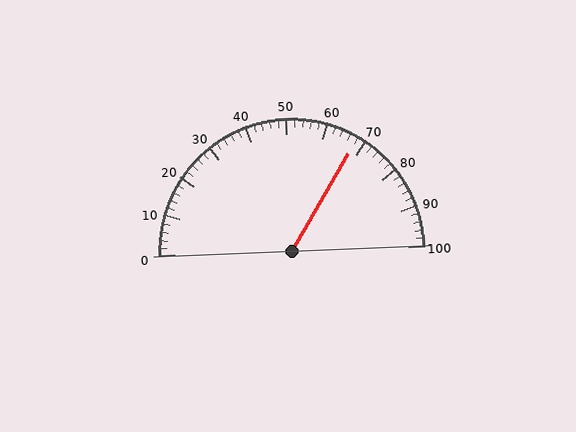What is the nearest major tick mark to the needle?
The nearest major tick mark is 70.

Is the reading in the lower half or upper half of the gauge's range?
The reading is in the upper half of the range (0 to 100).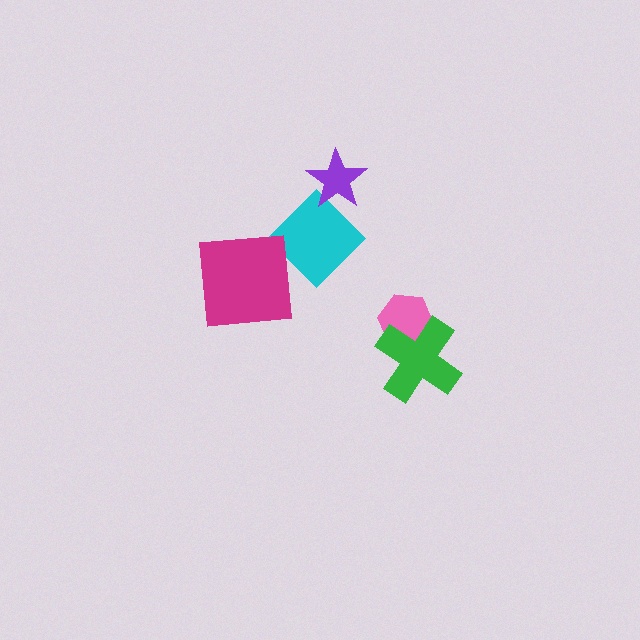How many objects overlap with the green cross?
1 object overlaps with the green cross.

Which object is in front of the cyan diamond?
The purple star is in front of the cyan diamond.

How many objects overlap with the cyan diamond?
1 object overlaps with the cyan diamond.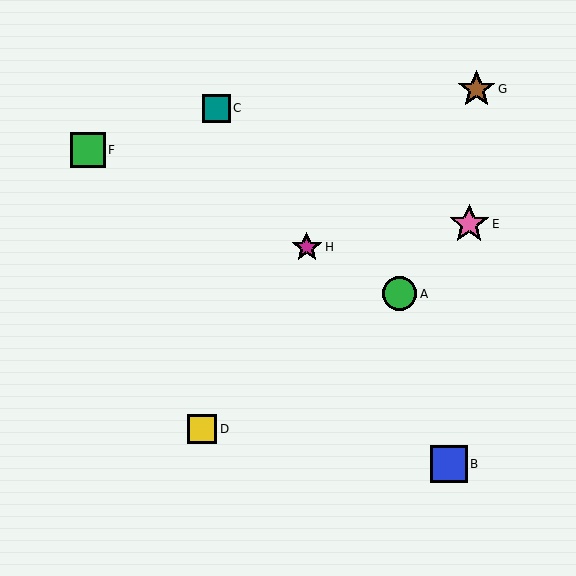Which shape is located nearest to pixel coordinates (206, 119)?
The teal square (labeled C) at (216, 108) is nearest to that location.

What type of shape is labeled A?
Shape A is a green circle.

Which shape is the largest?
The pink star (labeled E) is the largest.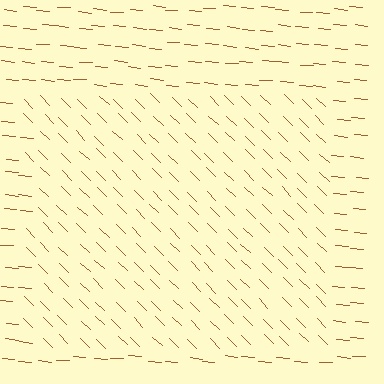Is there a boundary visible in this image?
Yes, there is a texture boundary formed by a change in line orientation.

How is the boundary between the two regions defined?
The boundary is defined purely by a change in line orientation (approximately 40 degrees difference). All lines are the same color and thickness.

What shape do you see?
I see a rectangle.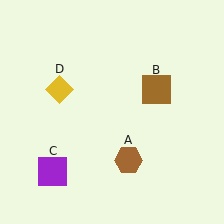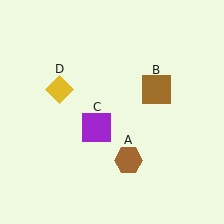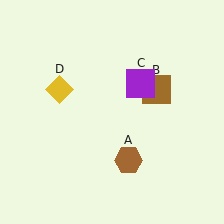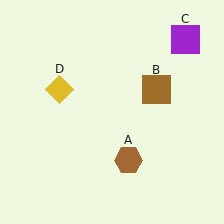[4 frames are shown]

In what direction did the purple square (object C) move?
The purple square (object C) moved up and to the right.